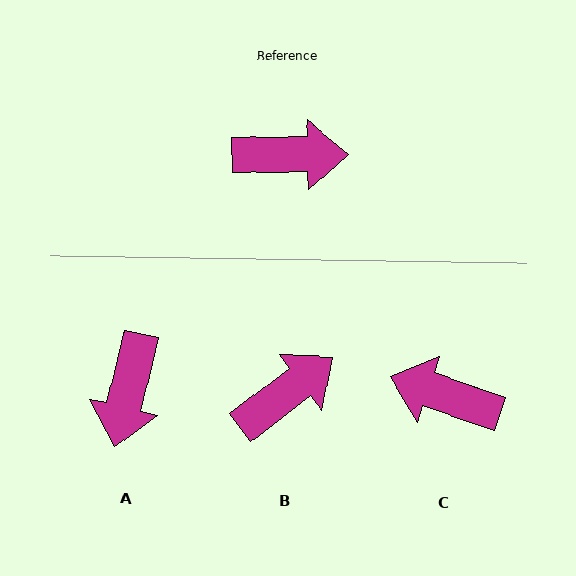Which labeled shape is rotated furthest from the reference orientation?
C, about 161 degrees away.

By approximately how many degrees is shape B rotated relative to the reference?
Approximately 37 degrees counter-clockwise.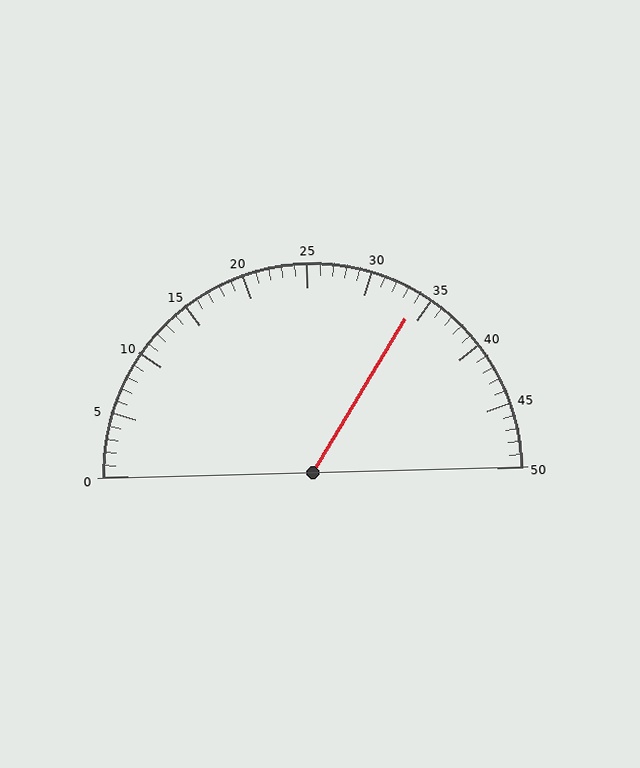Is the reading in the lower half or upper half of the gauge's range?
The reading is in the upper half of the range (0 to 50).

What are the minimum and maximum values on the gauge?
The gauge ranges from 0 to 50.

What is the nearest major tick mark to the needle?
The nearest major tick mark is 35.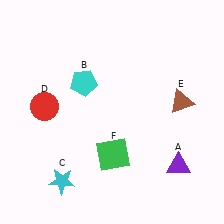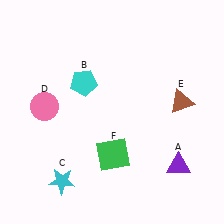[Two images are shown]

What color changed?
The circle (D) changed from red in Image 1 to pink in Image 2.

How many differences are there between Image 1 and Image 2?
There is 1 difference between the two images.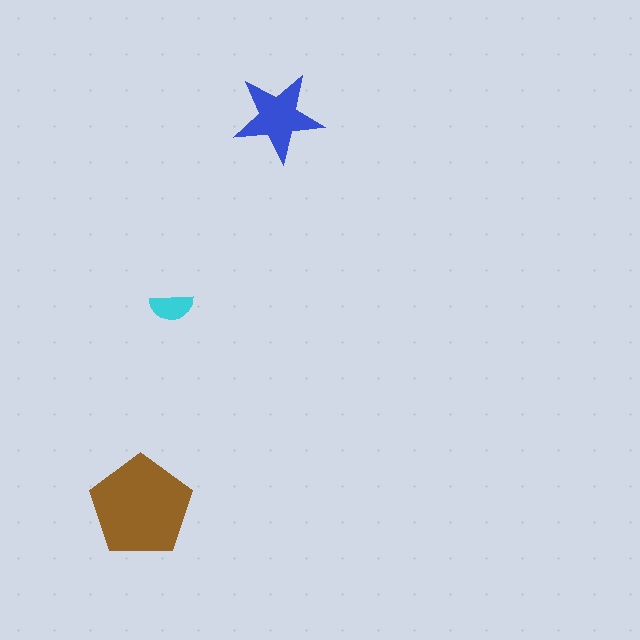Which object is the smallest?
The cyan semicircle.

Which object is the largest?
The brown pentagon.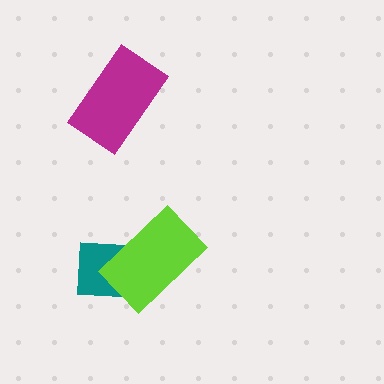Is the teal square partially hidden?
Yes, it is partially covered by another shape.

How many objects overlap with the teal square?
1 object overlaps with the teal square.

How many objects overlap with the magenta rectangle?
0 objects overlap with the magenta rectangle.